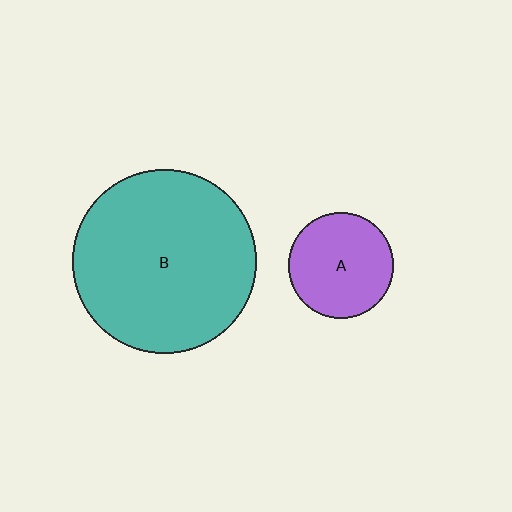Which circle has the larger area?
Circle B (teal).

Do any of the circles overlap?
No, none of the circles overlap.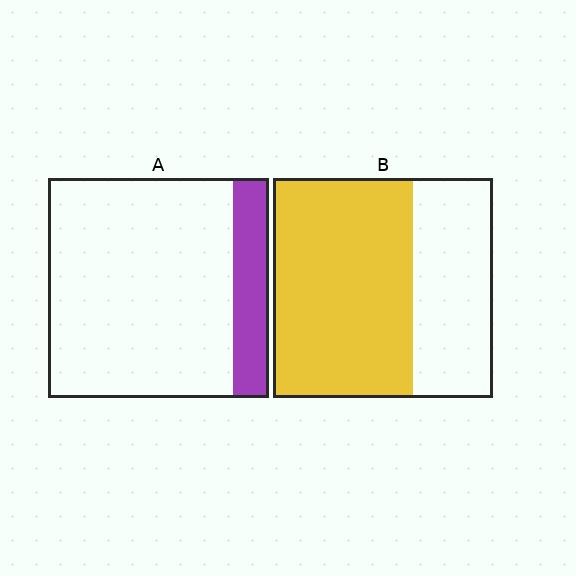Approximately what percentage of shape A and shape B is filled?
A is approximately 15% and B is approximately 65%.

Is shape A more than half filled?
No.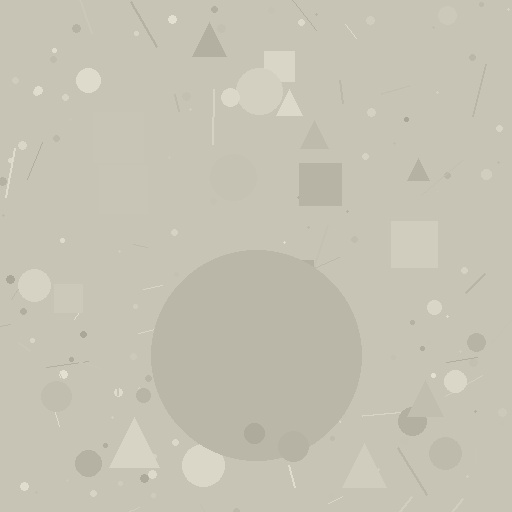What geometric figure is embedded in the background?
A circle is embedded in the background.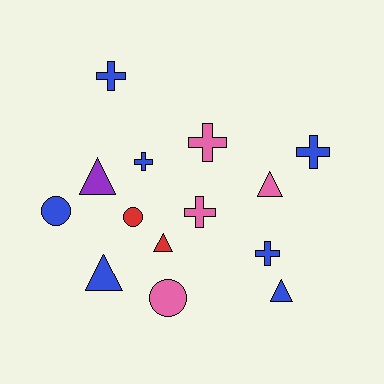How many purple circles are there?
There are no purple circles.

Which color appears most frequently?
Blue, with 7 objects.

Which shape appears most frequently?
Cross, with 6 objects.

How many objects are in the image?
There are 14 objects.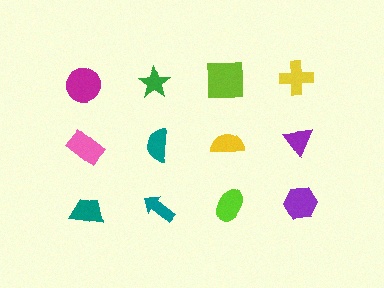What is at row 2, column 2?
A teal semicircle.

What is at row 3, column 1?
A teal trapezoid.